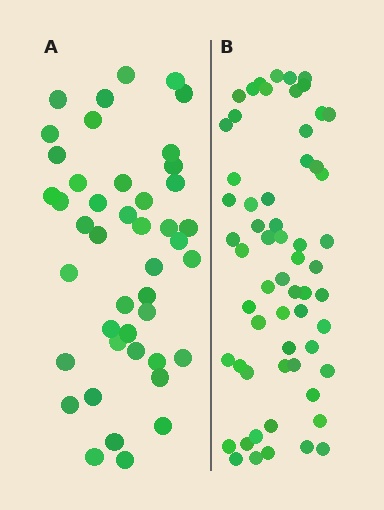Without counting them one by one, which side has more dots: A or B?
Region B (the right region) has more dots.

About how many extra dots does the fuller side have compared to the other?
Region B has approximately 15 more dots than region A.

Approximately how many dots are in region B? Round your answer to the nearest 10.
About 60 dots.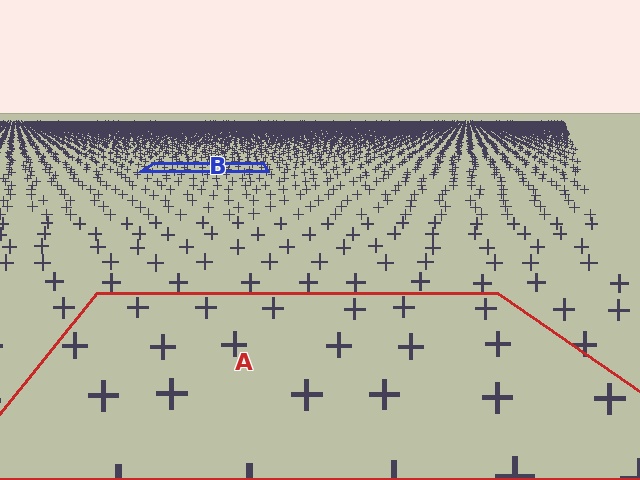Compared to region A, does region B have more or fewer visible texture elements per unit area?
Region B has more texture elements per unit area — they are packed more densely because it is farther away.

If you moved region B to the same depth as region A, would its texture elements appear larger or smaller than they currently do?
They would appear larger. At a closer depth, the same texture elements are projected at a bigger on-screen size.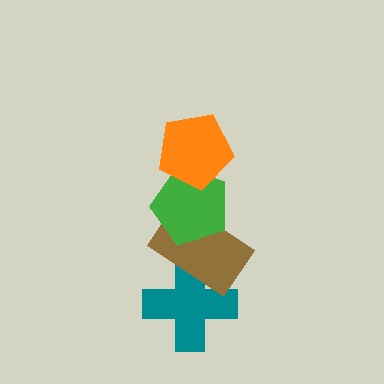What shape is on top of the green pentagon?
The orange pentagon is on top of the green pentagon.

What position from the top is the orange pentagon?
The orange pentagon is 1st from the top.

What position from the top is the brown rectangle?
The brown rectangle is 3rd from the top.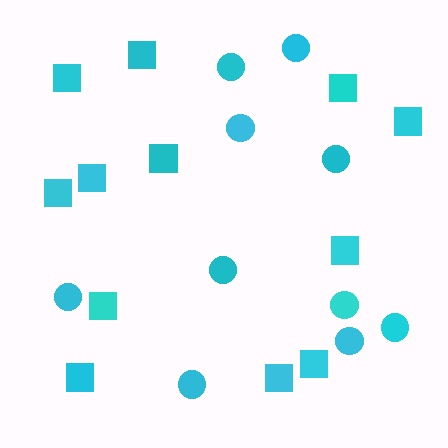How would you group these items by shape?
There are 2 groups: one group of squares (12) and one group of circles (10).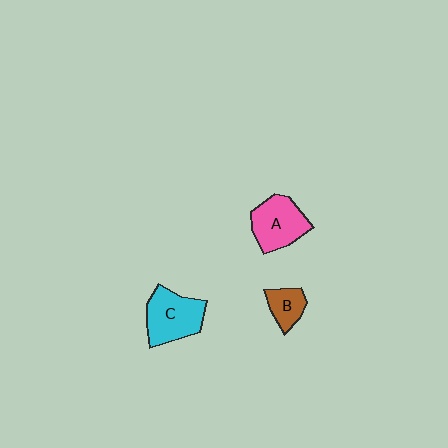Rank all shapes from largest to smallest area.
From largest to smallest: C (cyan), A (pink), B (brown).